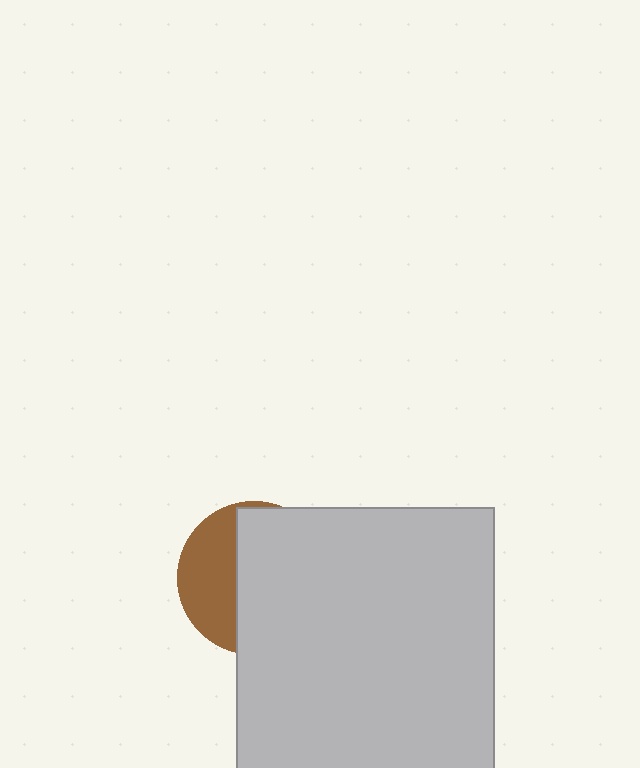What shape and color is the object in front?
The object in front is a light gray rectangle.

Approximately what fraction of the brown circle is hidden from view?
Roughly 64% of the brown circle is hidden behind the light gray rectangle.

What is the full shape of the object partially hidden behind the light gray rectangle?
The partially hidden object is a brown circle.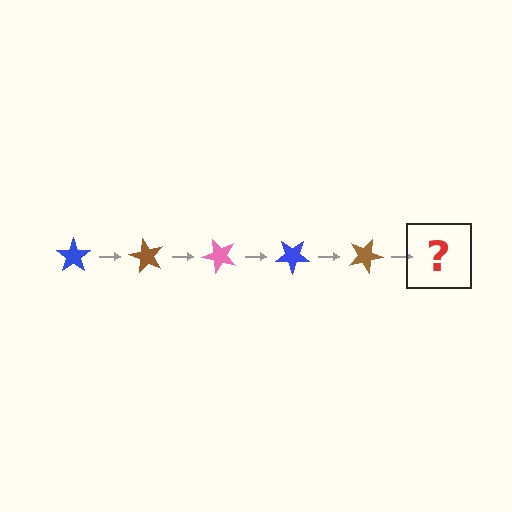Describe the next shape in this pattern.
It should be a pink star, rotated 300 degrees from the start.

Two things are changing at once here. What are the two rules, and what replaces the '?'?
The two rules are that it rotates 60 degrees each step and the color cycles through blue, brown, and pink. The '?' should be a pink star, rotated 300 degrees from the start.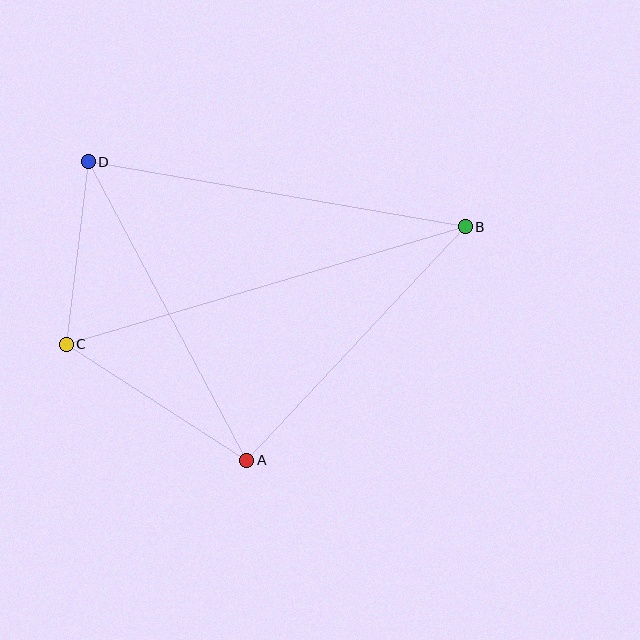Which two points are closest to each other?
Points C and D are closest to each other.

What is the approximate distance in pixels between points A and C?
The distance between A and C is approximately 215 pixels.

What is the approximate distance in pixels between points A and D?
The distance between A and D is approximately 338 pixels.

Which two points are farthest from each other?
Points B and C are farthest from each other.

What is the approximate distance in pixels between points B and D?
The distance between B and D is approximately 382 pixels.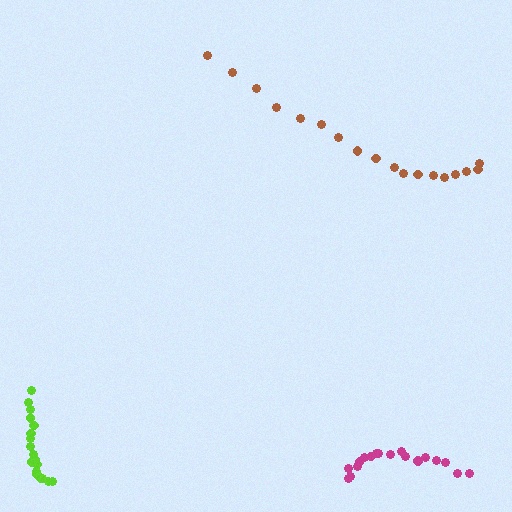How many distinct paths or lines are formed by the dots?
There are 3 distinct paths.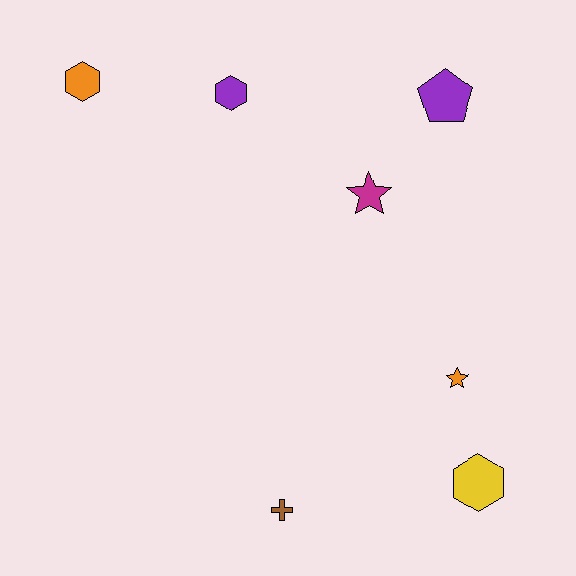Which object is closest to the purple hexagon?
The orange hexagon is closest to the purple hexagon.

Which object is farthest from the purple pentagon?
The brown cross is farthest from the purple pentagon.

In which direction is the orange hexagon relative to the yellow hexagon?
The orange hexagon is above the yellow hexagon.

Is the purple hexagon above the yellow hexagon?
Yes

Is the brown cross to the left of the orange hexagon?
No